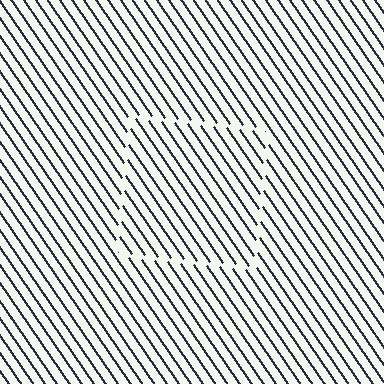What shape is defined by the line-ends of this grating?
An illusory square. The interior of the shape contains the same grating, shifted by half a period — the contour is defined by the phase discontinuity where line-ends from the inner and outer gratings abut.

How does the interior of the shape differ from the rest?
The interior of the shape contains the same grating, shifted by half a period — the contour is defined by the phase discontinuity where line-ends from the inner and outer gratings abut.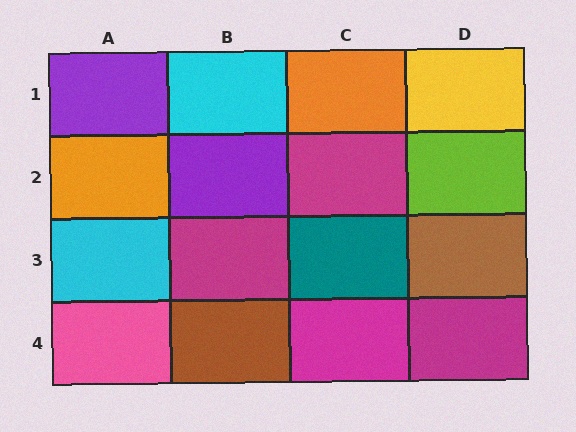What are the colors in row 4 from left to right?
Pink, brown, magenta, magenta.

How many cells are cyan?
2 cells are cyan.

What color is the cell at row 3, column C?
Teal.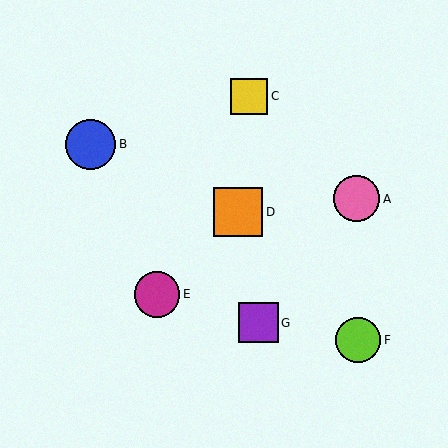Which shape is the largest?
The blue circle (labeled B) is the largest.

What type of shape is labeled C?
Shape C is a yellow square.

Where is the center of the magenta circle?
The center of the magenta circle is at (157, 294).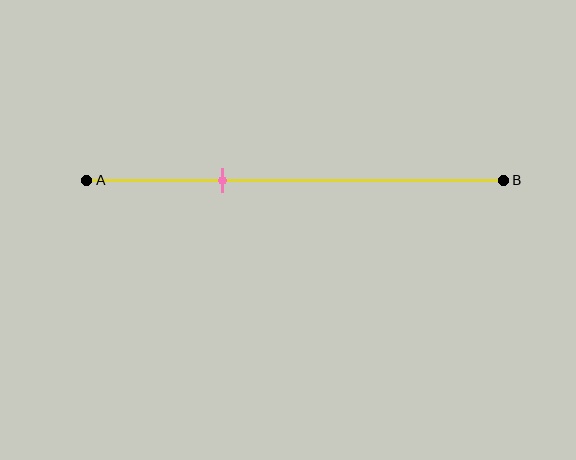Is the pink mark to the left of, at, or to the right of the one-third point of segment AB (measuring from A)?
The pink mark is approximately at the one-third point of segment AB.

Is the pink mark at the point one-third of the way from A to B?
Yes, the mark is approximately at the one-third point.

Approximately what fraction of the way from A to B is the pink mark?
The pink mark is approximately 30% of the way from A to B.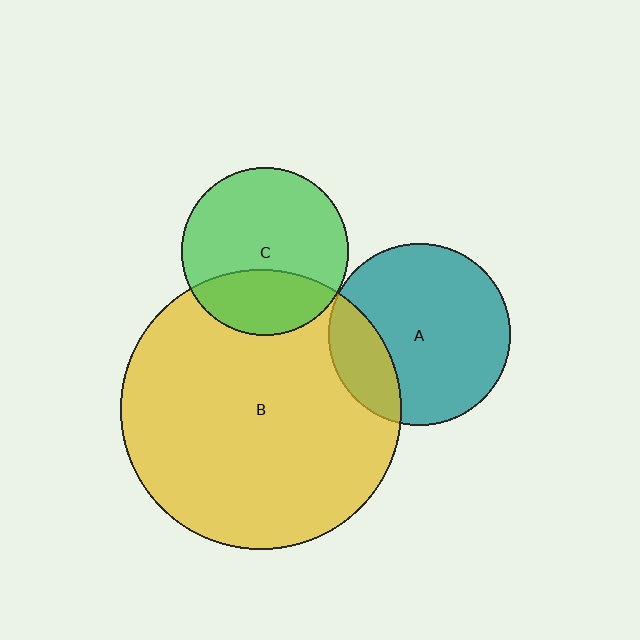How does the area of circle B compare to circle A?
Approximately 2.4 times.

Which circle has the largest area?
Circle B (yellow).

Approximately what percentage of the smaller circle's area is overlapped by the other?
Approximately 5%.